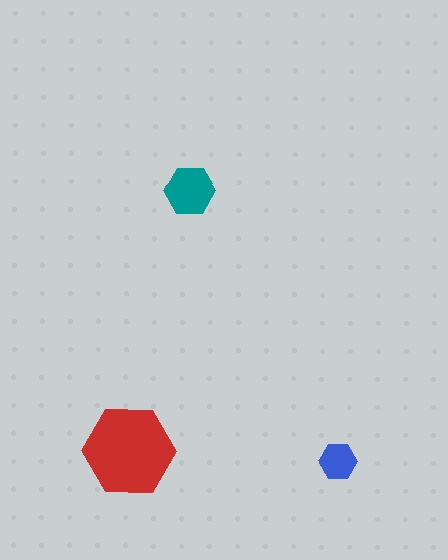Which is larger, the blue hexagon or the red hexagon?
The red one.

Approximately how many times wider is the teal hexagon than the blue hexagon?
About 1.5 times wider.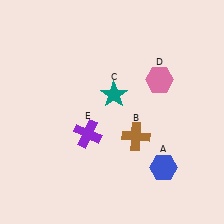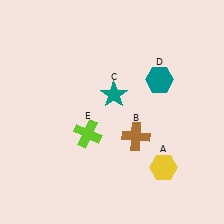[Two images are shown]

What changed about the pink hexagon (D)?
In Image 1, D is pink. In Image 2, it changed to teal.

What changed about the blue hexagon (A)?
In Image 1, A is blue. In Image 2, it changed to yellow.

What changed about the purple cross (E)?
In Image 1, E is purple. In Image 2, it changed to lime.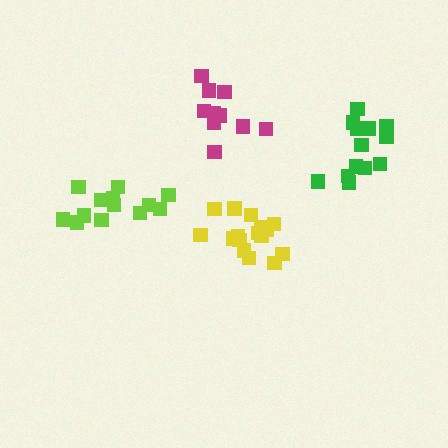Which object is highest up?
The magenta cluster is topmost.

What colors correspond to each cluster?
The clusters are colored: yellow, lime, green, magenta.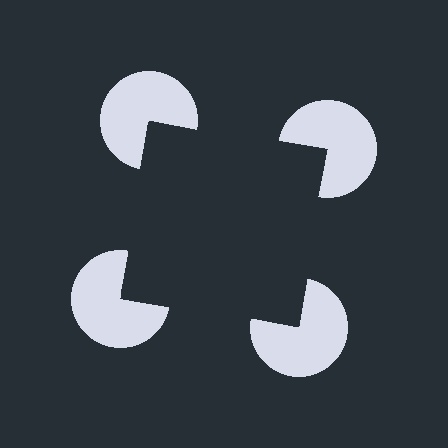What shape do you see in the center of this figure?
An illusory square — its edges are inferred from the aligned wedge cuts in the pac-man discs, not physically drawn.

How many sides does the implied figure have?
4 sides.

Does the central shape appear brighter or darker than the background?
It typically appears slightly darker than the background, even though no actual brightness change is drawn.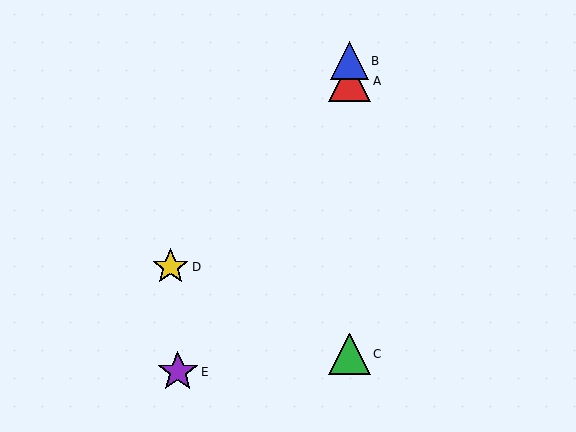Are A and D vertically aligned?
No, A is at x≈349 and D is at x≈170.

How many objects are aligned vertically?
3 objects (A, B, C) are aligned vertically.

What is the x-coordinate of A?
Object A is at x≈349.